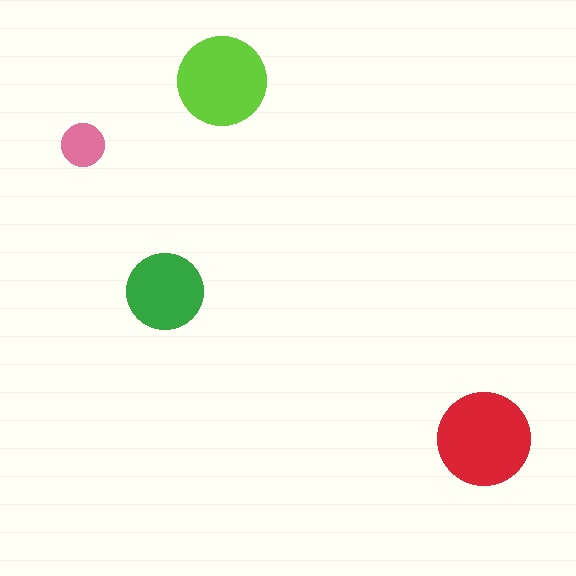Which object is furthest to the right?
The red circle is rightmost.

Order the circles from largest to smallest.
the red one, the lime one, the green one, the pink one.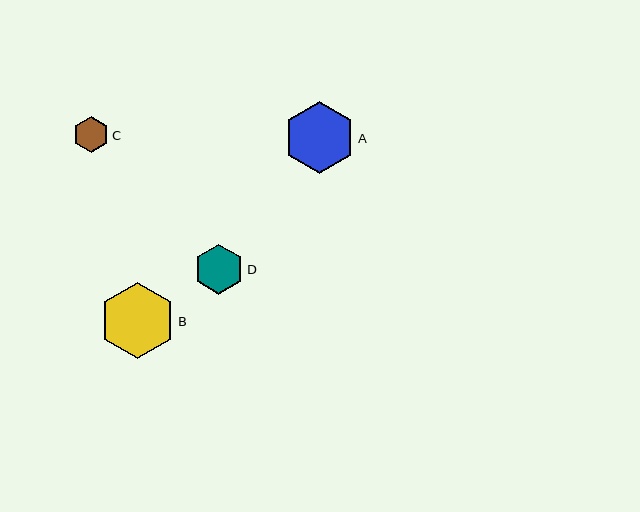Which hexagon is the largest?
Hexagon B is the largest with a size of approximately 76 pixels.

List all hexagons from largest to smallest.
From largest to smallest: B, A, D, C.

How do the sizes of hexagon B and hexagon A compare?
Hexagon B and hexagon A are approximately the same size.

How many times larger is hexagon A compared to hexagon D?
Hexagon A is approximately 1.4 times the size of hexagon D.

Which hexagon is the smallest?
Hexagon C is the smallest with a size of approximately 36 pixels.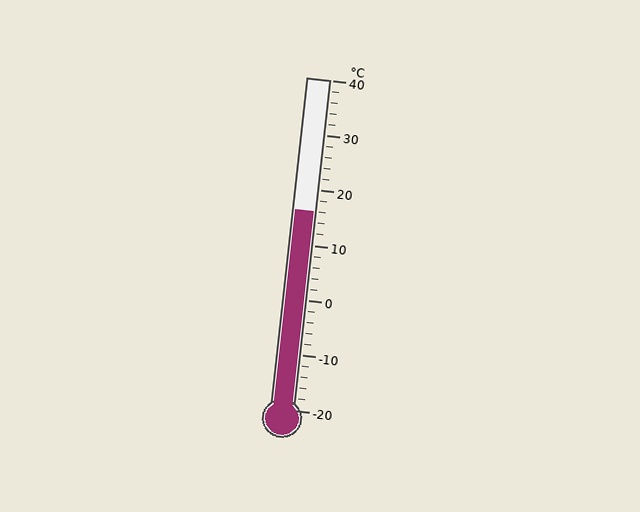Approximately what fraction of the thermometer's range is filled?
The thermometer is filled to approximately 60% of its range.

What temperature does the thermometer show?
The thermometer shows approximately 16°C.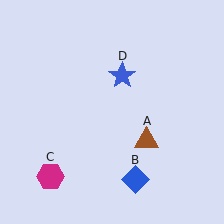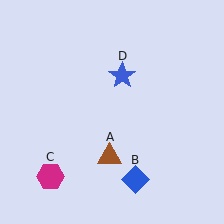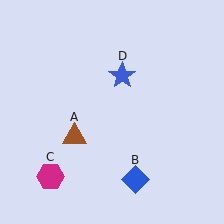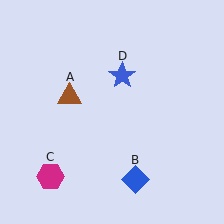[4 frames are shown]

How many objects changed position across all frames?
1 object changed position: brown triangle (object A).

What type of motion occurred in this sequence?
The brown triangle (object A) rotated clockwise around the center of the scene.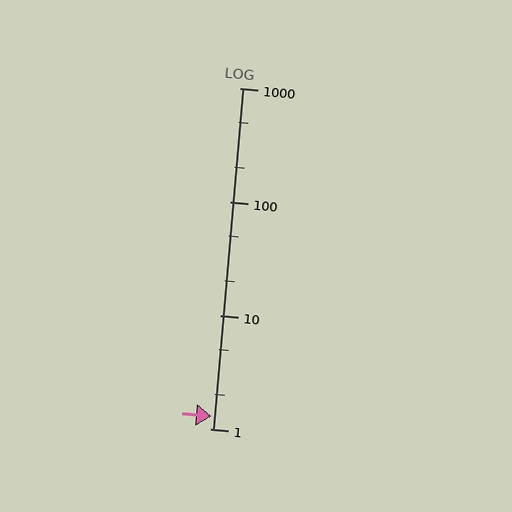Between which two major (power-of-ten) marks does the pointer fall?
The pointer is between 1 and 10.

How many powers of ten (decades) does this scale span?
The scale spans 3 decades, from 1 to 1000.